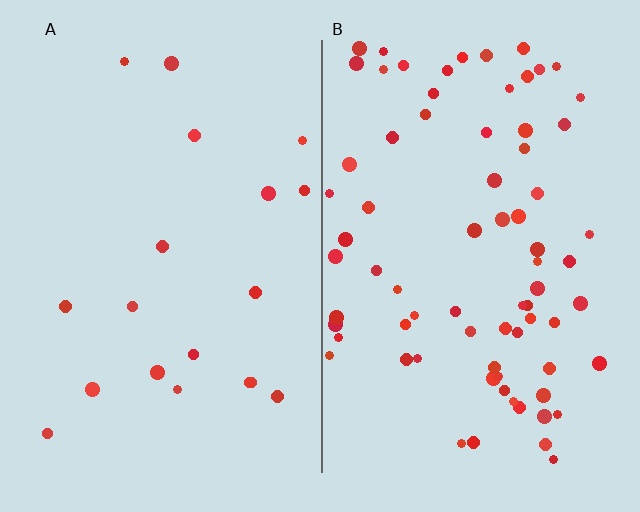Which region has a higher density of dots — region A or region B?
B (the right).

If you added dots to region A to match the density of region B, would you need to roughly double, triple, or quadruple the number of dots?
Approximately quadruple.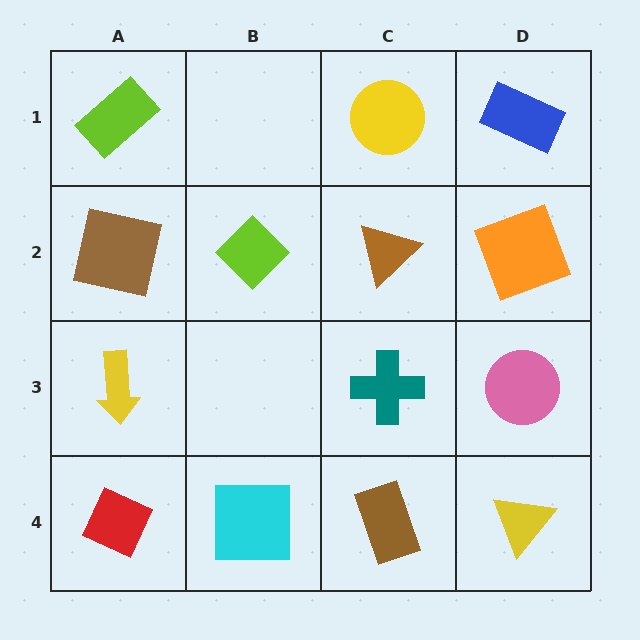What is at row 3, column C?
A teal cross.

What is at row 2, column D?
An orange square.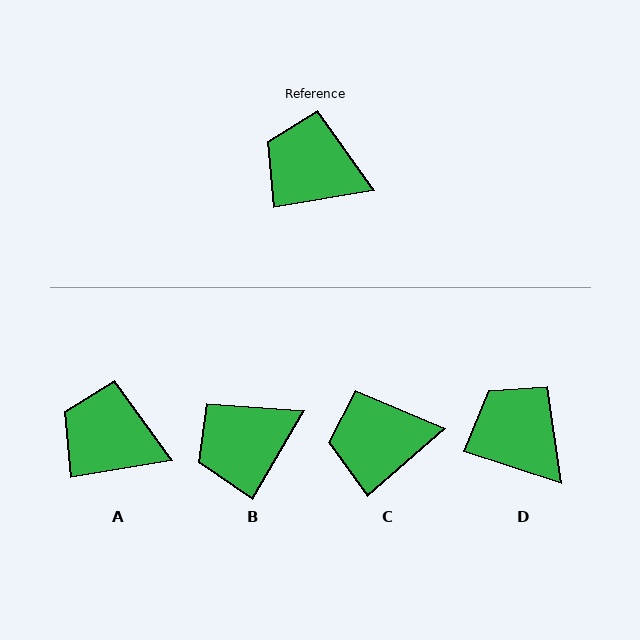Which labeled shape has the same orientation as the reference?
A.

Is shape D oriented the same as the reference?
No, it is off by about 28 degrees.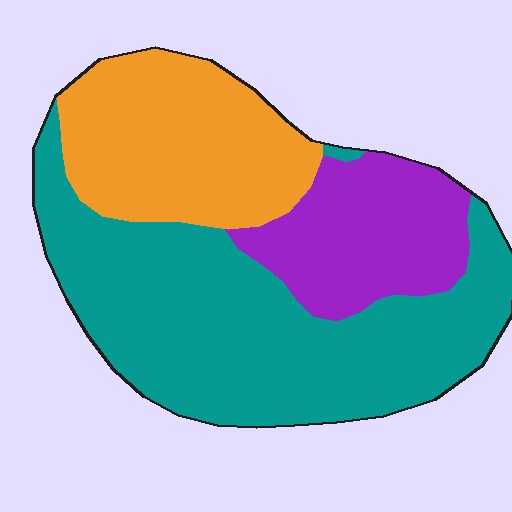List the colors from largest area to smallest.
From largest to smallest: teal, orange, purple.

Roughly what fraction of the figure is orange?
Orange covers about 30% of the figure.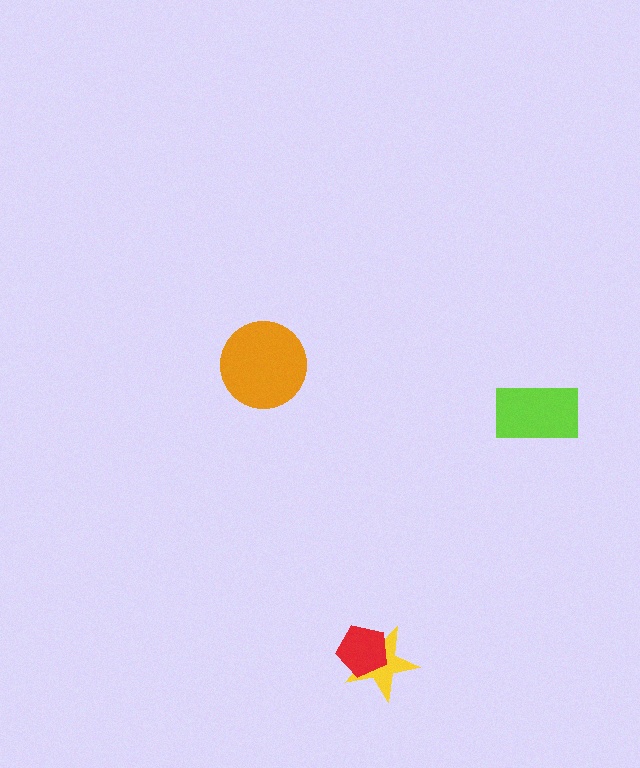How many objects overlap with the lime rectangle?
0 objects overlap with the lime rectangle.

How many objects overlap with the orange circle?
0 objects overlap with the orange circle.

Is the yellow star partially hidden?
Yes, it is partially covered by another shape.